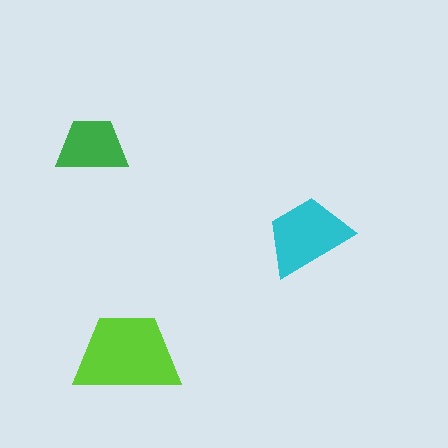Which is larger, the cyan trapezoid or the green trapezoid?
The cyan one.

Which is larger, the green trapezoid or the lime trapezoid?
The lime one.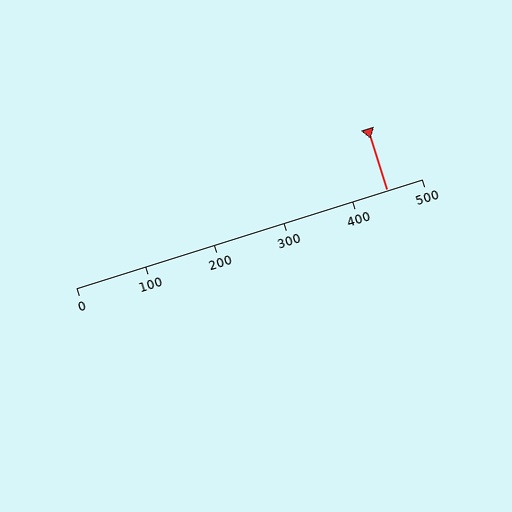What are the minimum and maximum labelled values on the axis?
The axis runs from 0 to 500.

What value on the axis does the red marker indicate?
The marker indicates approximately 450.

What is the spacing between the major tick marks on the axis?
The major ticks are spaced 100 apart.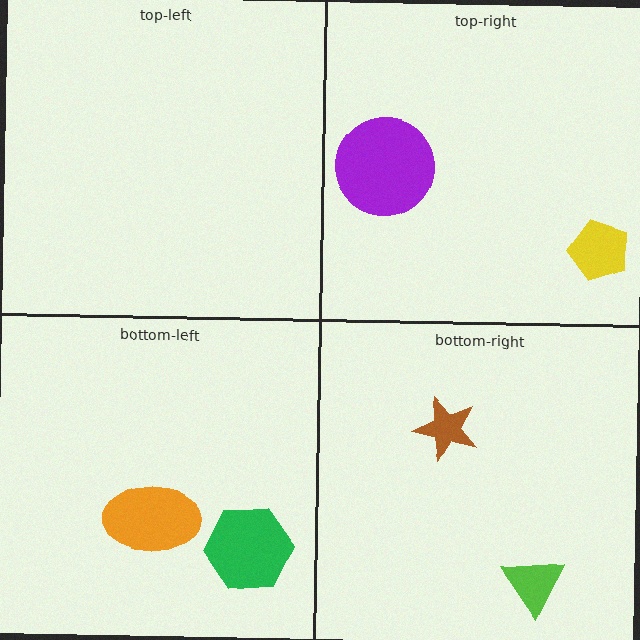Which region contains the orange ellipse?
The bottom-left region.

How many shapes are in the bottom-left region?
2.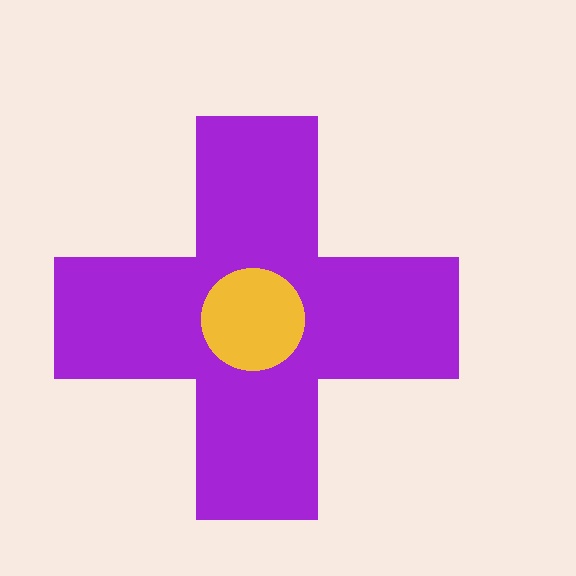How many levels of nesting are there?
2.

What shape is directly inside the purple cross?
The yellow circle.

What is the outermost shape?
The purple cross.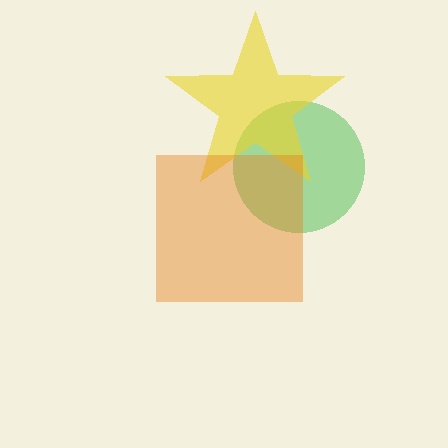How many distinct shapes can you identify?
There are 3 distinct shapes: a green circle, a yellow star, an orange square.